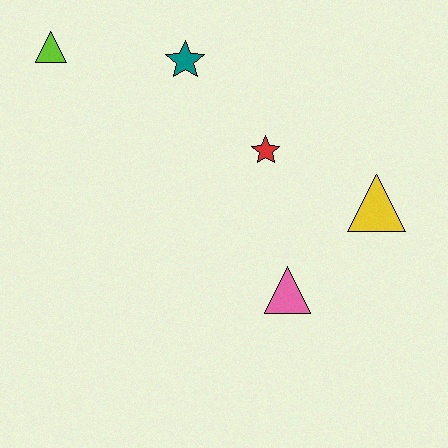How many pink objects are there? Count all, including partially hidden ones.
There is 1 pink object.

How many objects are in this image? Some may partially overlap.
There are 5 objects.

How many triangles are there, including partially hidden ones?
There are 3 triangles.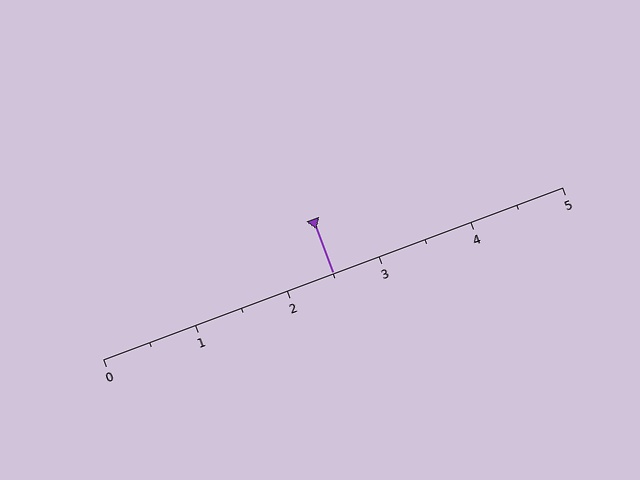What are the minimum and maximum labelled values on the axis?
The axis runs from 0 to 5.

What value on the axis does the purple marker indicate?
The marker indicates approximately 2.5.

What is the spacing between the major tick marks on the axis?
The major ticks are spaced 1 apart.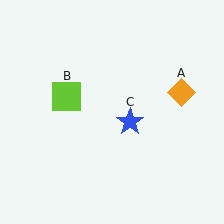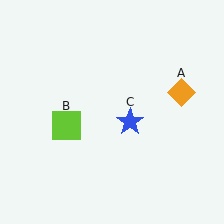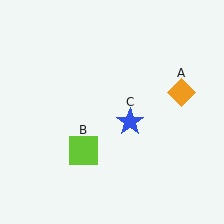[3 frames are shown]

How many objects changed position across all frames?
1 object changed position: lime square (object B).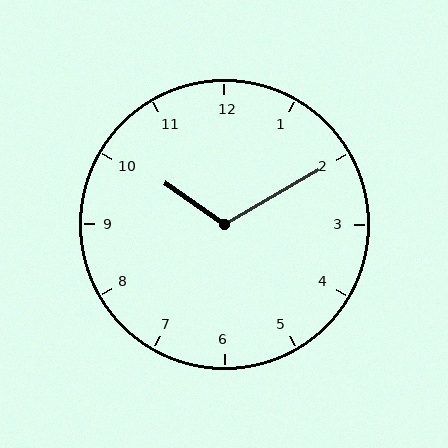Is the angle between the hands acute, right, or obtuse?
It is obtuse.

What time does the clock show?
10:10.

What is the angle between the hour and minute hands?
Approximately 115 degrees.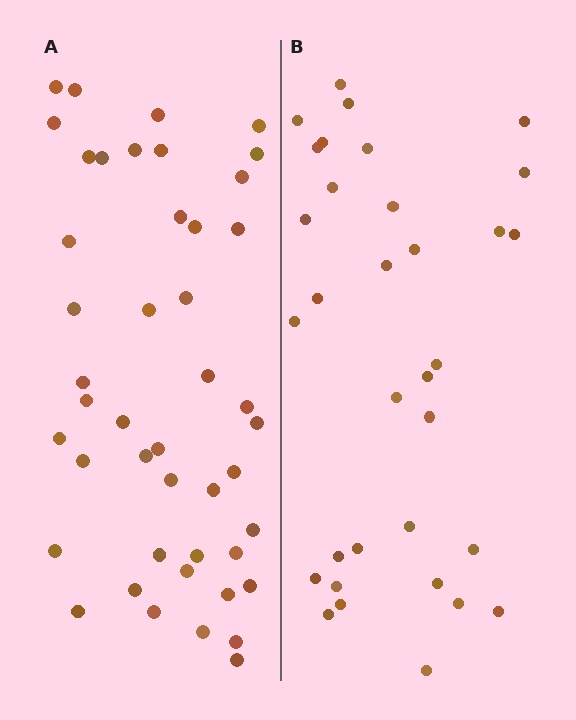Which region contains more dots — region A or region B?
Region A (the left region) has more dots.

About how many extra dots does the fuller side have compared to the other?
Region A has roughly 12 or so more dots than region B.